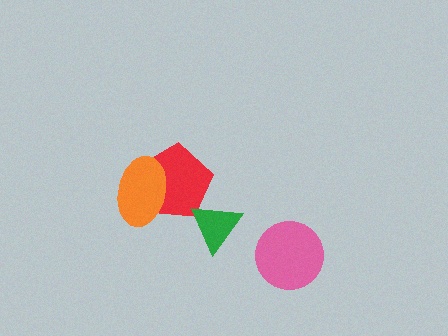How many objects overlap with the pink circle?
0 objects overlap with the pink circle.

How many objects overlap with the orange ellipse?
1 object overlaps with the orange ellipse.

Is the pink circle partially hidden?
No, no other shape covers it.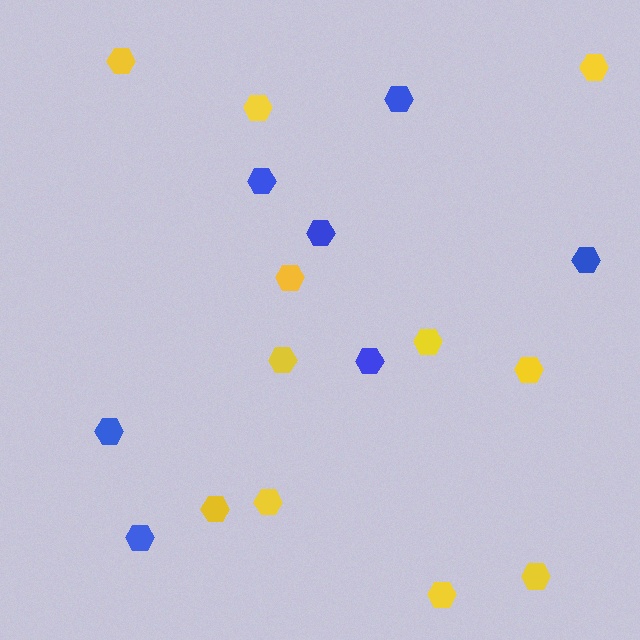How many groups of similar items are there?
There are 2 groups: one group of yellow hexagons (11) and one group of blue hexagons (7).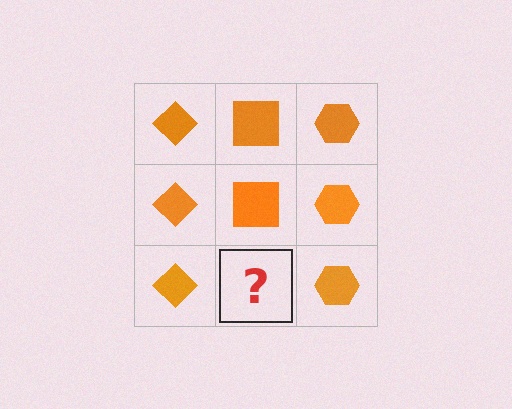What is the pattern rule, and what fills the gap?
The rule is that each column has a consistent shape. The gap should be filled with an orange square.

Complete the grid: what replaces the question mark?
The question mark should be replaced with an orange square.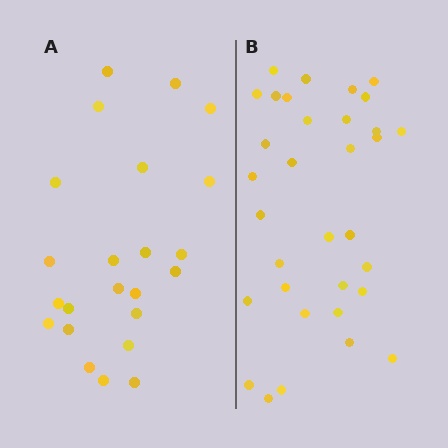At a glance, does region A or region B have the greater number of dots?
Region B (the right region) has more dots.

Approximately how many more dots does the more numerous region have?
Region B has roughly 10 or so more dots than region A.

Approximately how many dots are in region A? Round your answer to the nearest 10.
About 20 dots. (The exact count is 23, which rounds to 20.)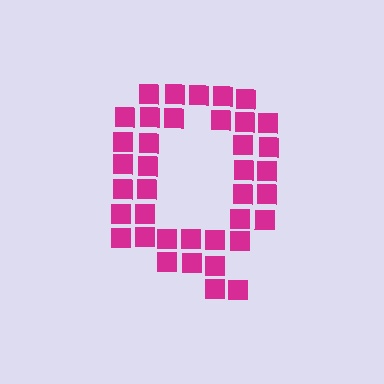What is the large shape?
The large shape is the letter Q.